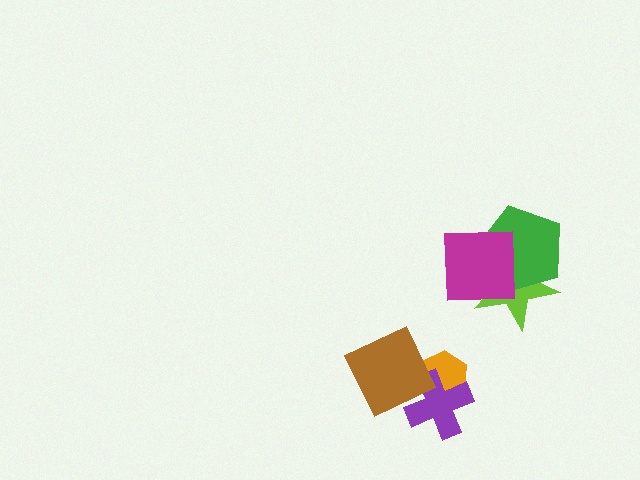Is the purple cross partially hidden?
Yes, it is partially covered by another shape.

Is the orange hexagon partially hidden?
Yes, it is partially covered by another shape.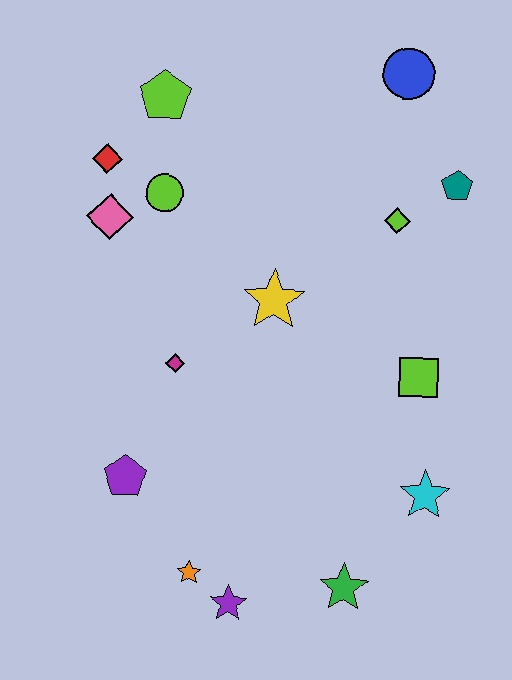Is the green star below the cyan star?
Yes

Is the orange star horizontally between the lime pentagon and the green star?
Yes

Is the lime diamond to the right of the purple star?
Yes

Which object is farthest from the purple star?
The blue circle is farthest from the purple star.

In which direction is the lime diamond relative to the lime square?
The lime diamond is above the lime square.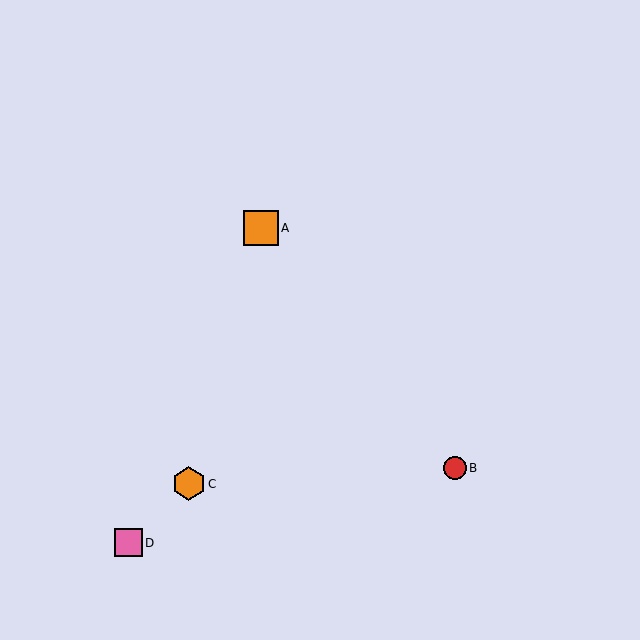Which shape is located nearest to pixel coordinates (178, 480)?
The orange hexagon (labeled C) at (189, 484) is nearest to that location.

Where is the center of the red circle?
The center of the red circle is at (455, 468).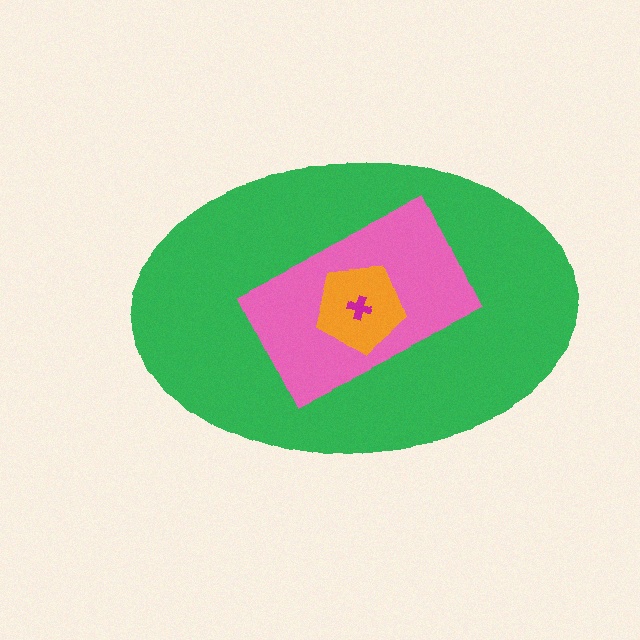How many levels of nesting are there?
4.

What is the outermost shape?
The green ellipse.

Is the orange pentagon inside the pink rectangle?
Yes.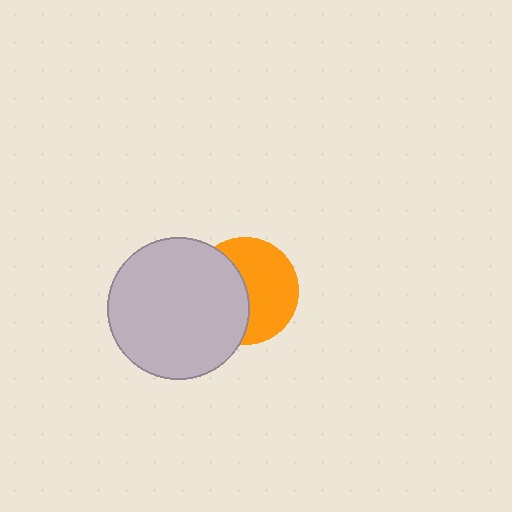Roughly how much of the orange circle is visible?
About half of it is visible (roughly 55%).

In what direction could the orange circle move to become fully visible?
The orange circle could move right. That would shift it out from behind the light gray circle entirely.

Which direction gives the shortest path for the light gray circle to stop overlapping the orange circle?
Moving left gives the shortest separation.